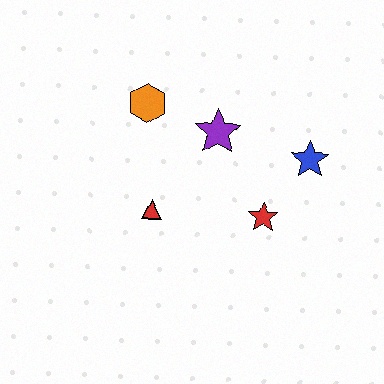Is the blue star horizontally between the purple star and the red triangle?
No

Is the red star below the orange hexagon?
Yes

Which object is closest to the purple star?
The orange hexagon is closest to the purple star.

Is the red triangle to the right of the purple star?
No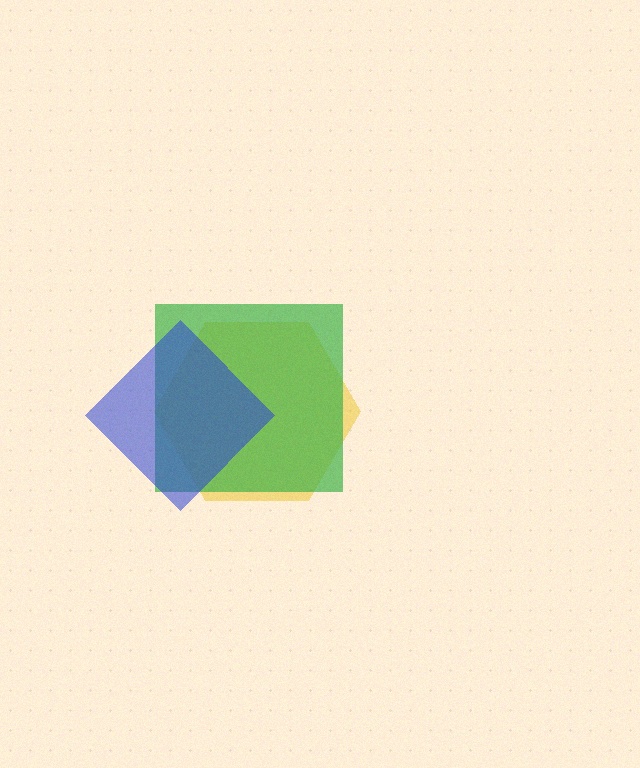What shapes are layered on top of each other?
The layered shapes are: a yellow hexagon, a green square, a blue diamond.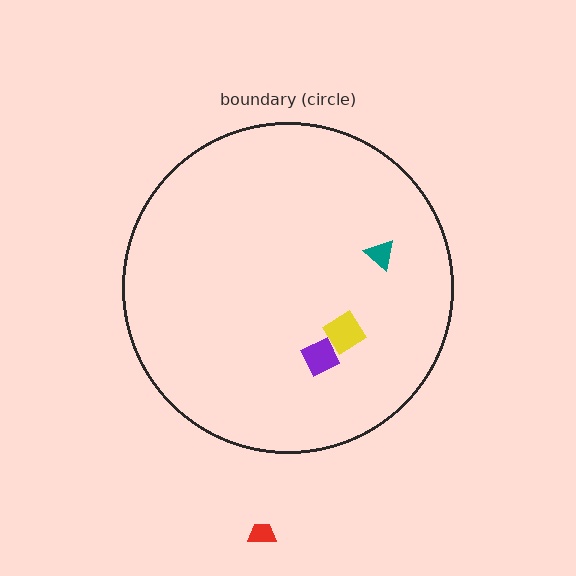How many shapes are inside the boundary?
3 inside, 1 outside.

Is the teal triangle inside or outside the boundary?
Inside.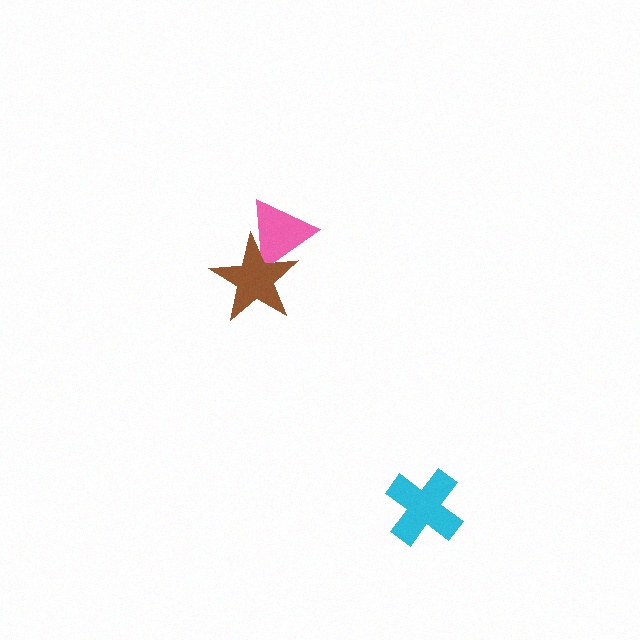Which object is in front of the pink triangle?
The brown star is in front of the pink triangle.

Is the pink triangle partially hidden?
Yes, it is partially covered by another shape.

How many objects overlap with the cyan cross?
0 objects overlap with the cyan cross.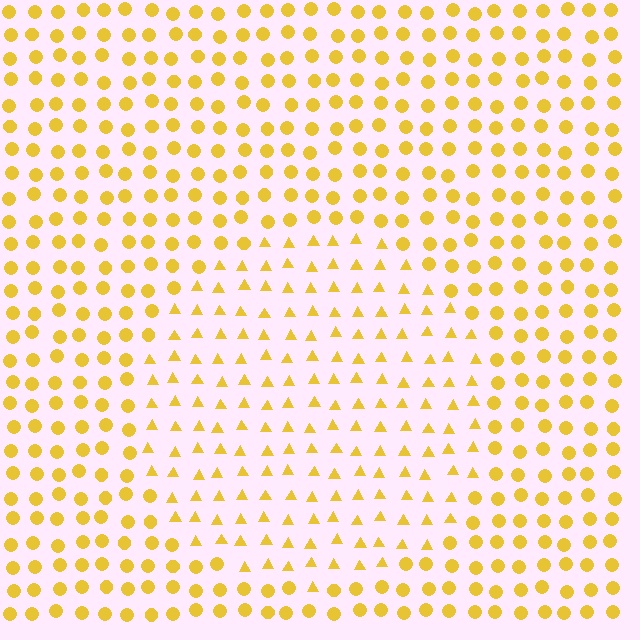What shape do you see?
I see a circle.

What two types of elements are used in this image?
The image uses triangles inside the circle region and circles outside it.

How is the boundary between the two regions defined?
The boundary is defined by a change in element shape: triangles inside vs. circles outside. All elements share the same color and spacing.